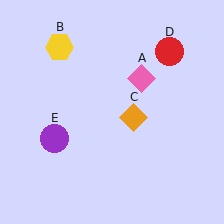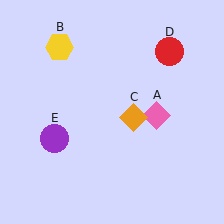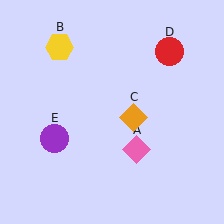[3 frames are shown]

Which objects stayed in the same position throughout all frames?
Yellow hexagon (object B) and orange diamond (object C) and red circle (object D) and purple circle (object E) remained stationary.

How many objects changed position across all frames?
1 object changed position: pink diamond (object A).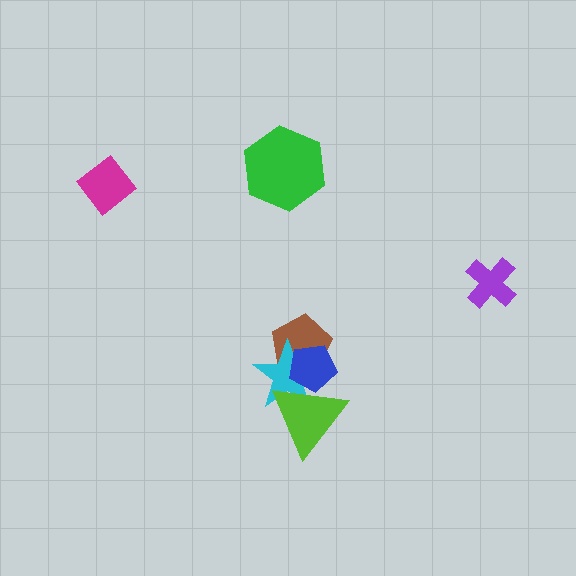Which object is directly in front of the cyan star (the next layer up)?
The lime triangle is directly in front of the cyan star.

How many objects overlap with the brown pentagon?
2 objects overlap with the brown pentagon.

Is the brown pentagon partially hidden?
Yes, it is partially covered by another shape.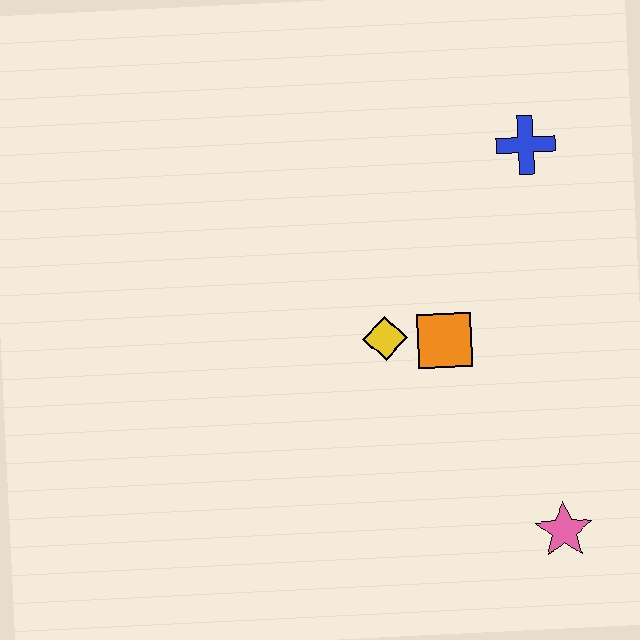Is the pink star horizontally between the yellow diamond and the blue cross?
No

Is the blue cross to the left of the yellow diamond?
No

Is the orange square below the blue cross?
Yes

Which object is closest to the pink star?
The orange square is closest to the pink star.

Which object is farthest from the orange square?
The pink star is farthest from the orange square.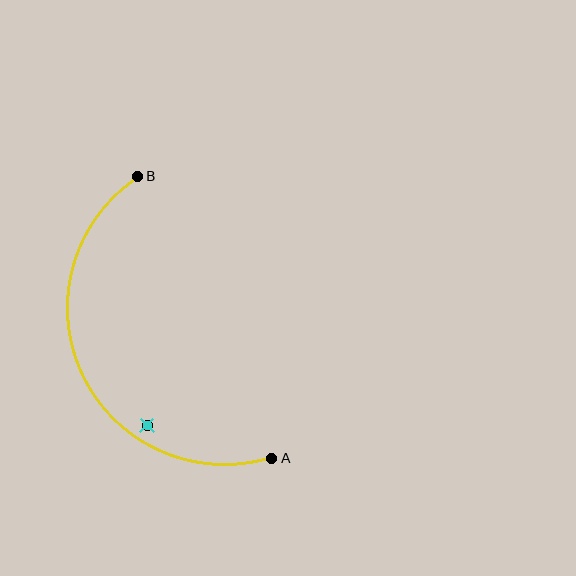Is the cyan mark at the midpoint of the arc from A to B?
No — the cyan mark does not lie on the arc at all. It sits slightly inside the curve.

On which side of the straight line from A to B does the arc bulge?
The arc bulges to the left of the straight line connecting A and B.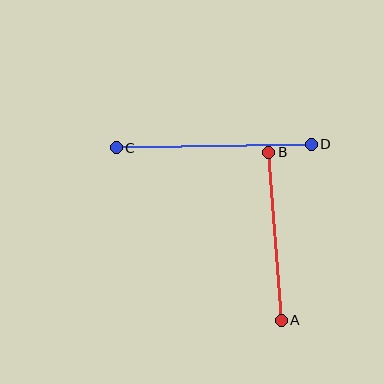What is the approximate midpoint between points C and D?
The midpoint is at approximately (214, 146) pixels.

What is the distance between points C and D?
The distance is approximately 195 pixels.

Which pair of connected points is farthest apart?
Points C and D are farthest apart.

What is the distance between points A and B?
The distance is approximately 168 pixels.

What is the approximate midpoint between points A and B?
The midpoint is at approximately (275, 236) pixels.